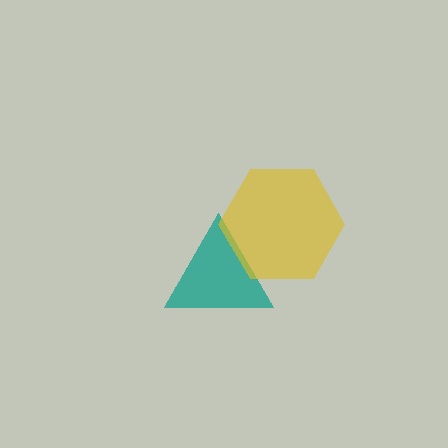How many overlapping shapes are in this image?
There are 2 overlapping shapes in the image.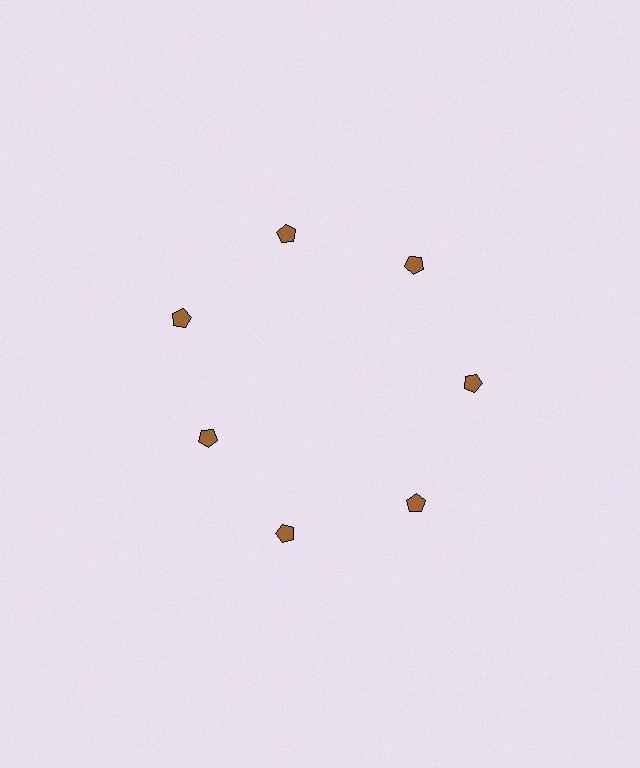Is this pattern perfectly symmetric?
No. The 7 brown pentagons are arranged in a ring, but one element near the 8 o'clock position is pulled inward toward the center, breaking the 7-fold rotational symmetry.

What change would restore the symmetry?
The symmetry would be restored by moving it outward, back onto the ring so that all 7 pentagons sit at equal angles and equal distance from the center.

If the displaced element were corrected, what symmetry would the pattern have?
It would have 7-fold rotational symmetry — the pattern would map onto itself every 51 degrees.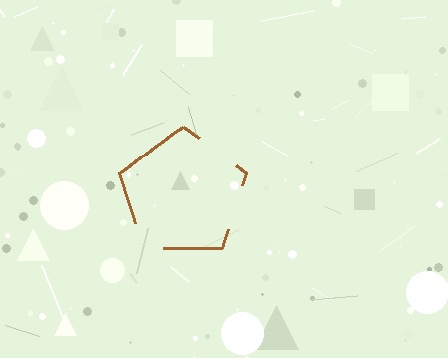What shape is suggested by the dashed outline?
The dashed outline suggests a pentagon.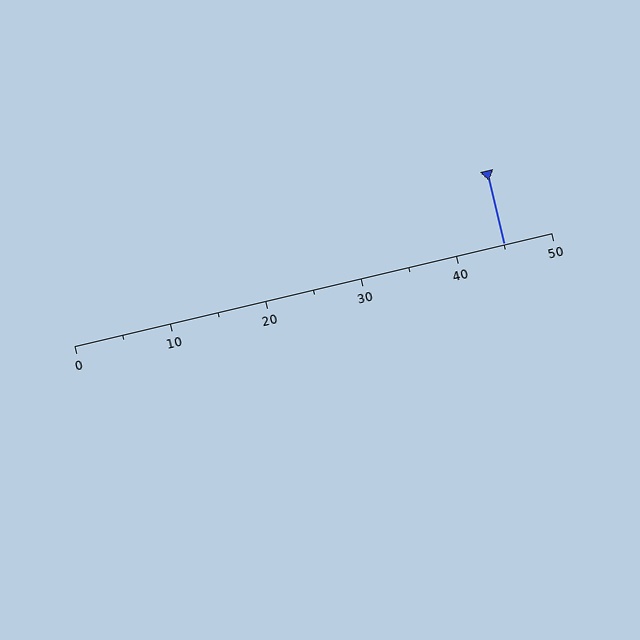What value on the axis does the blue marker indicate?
The marker indicates approximately 45.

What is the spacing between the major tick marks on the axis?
The major ticks are spaced 10 apart.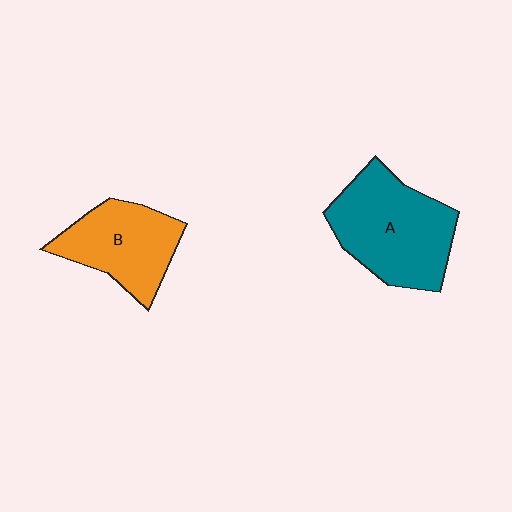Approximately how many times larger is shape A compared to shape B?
Approximately 1.4 times.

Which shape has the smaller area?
Shape B (orange).